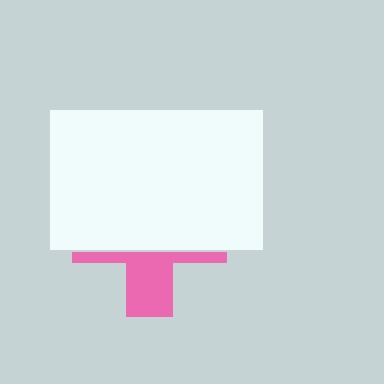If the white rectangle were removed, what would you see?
You would see the complete pink cross.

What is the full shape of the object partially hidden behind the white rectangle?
The partially hidden object is a pink cross.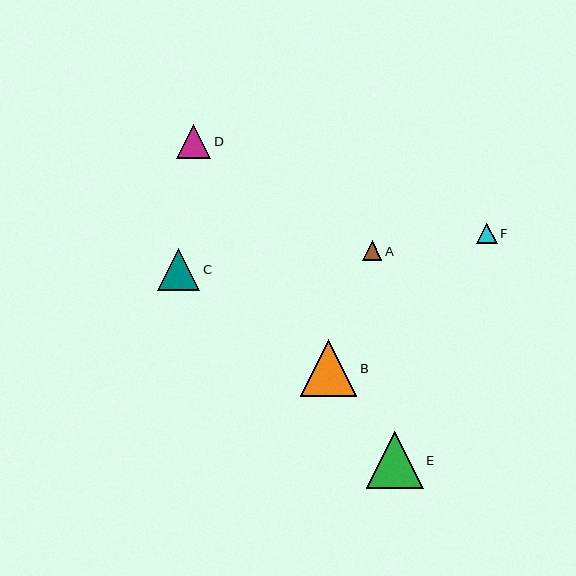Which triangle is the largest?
Triangle E is the largest with a size of approximately 57 pixels.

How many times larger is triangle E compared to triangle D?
Triangle E is approximately 1.7 times the size of triangle D.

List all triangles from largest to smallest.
From largest to smallest: E, B, C, D, F, A.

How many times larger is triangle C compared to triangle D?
Triangle C is approximately 1.2 times the size of triangle D.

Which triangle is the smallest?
Triangle A is the smallest with a size of approximately 19 pixels.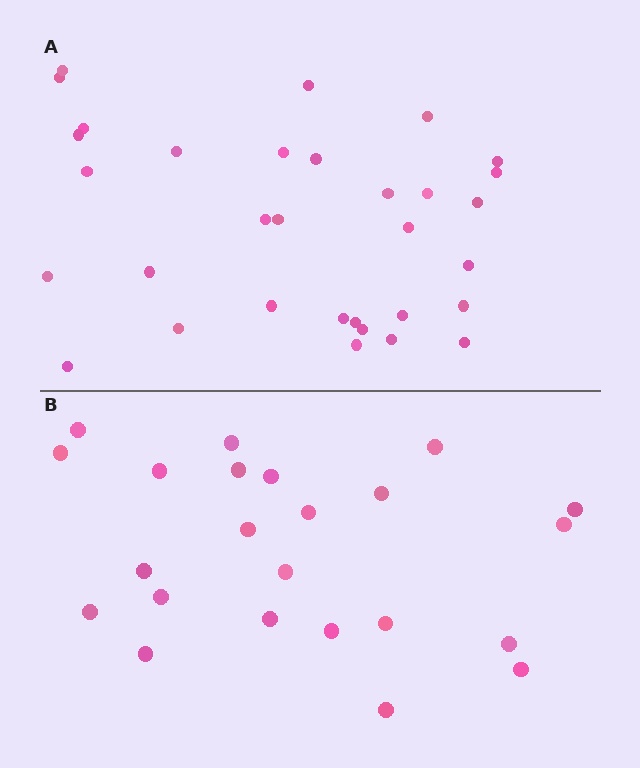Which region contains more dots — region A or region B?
Region A (the top region) has more dots.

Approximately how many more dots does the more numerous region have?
Region A has roughly 8 or so more dots than region B.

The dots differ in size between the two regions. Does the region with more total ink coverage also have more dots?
No. Region B has more total ink coverage because its dots are larger, but region A actually contains more individual dots. Total area can be misleading — the number of items is what matters here.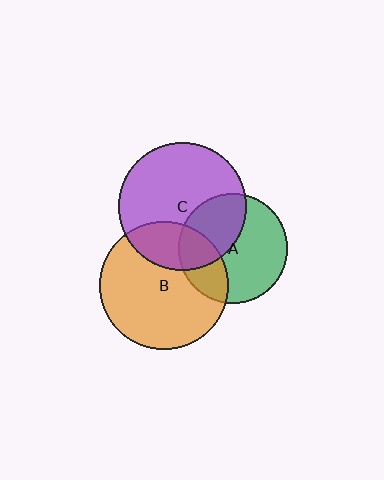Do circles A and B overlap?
Yes.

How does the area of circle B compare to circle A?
Approximately 1.4 times.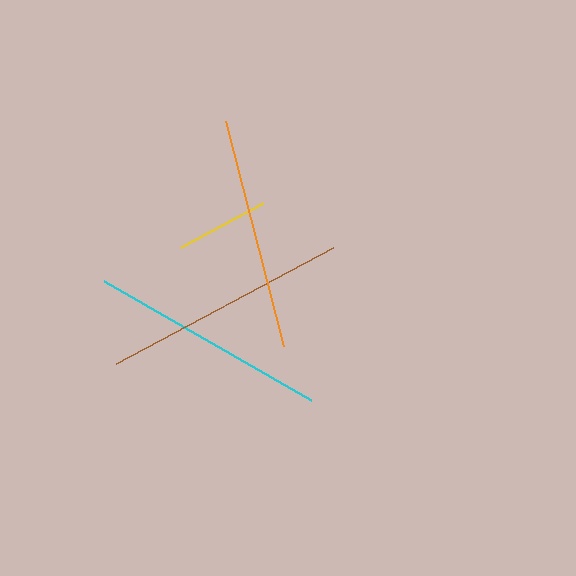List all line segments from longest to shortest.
From longest to shortest: brown, cyan, orange, yellow.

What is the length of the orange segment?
The orange segment is approximately 232 pixels long.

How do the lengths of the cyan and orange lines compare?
The cyan and orange lines are approximately the same length.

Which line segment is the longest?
The brown line is the longest at approximately 246 pixels.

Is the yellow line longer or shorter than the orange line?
The orange line is longer than the yellow line.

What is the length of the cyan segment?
The cyan segment is approximately 238 pixels long.